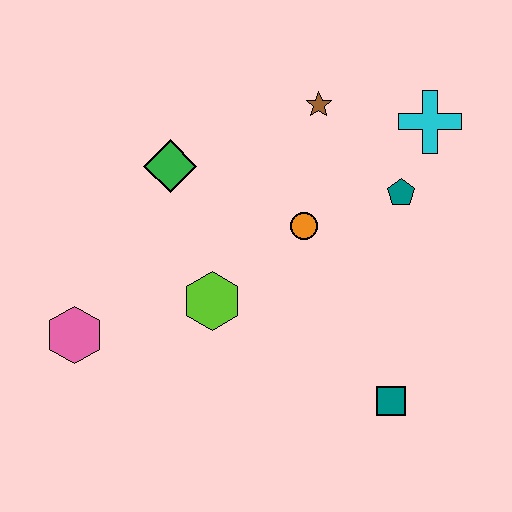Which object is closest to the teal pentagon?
The cyan cross is closest to the teal pentagon.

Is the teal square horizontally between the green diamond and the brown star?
No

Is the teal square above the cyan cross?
No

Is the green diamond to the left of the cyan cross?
Yes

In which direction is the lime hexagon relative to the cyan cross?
The lime hexagon is to the left of the cyan cross.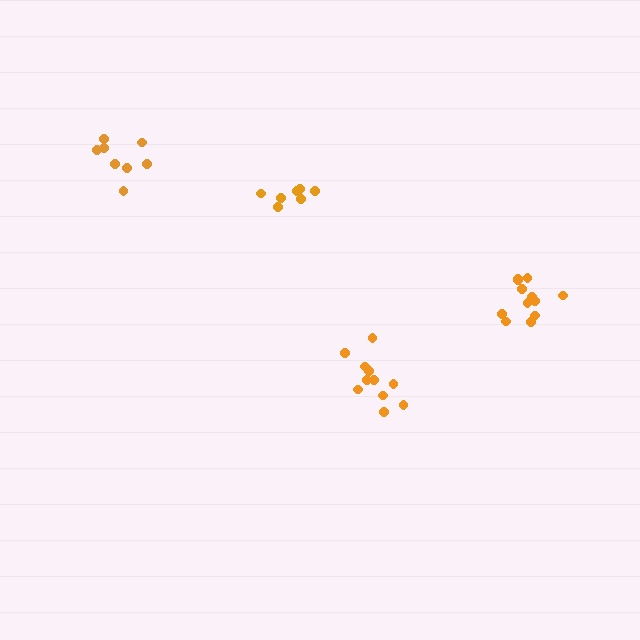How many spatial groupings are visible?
There are 4 spatial groupings.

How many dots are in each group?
Group 1: 8 dots, Group 2: 7 dots, Group 3: 12 dots, Group 4: 11 dots (38 total).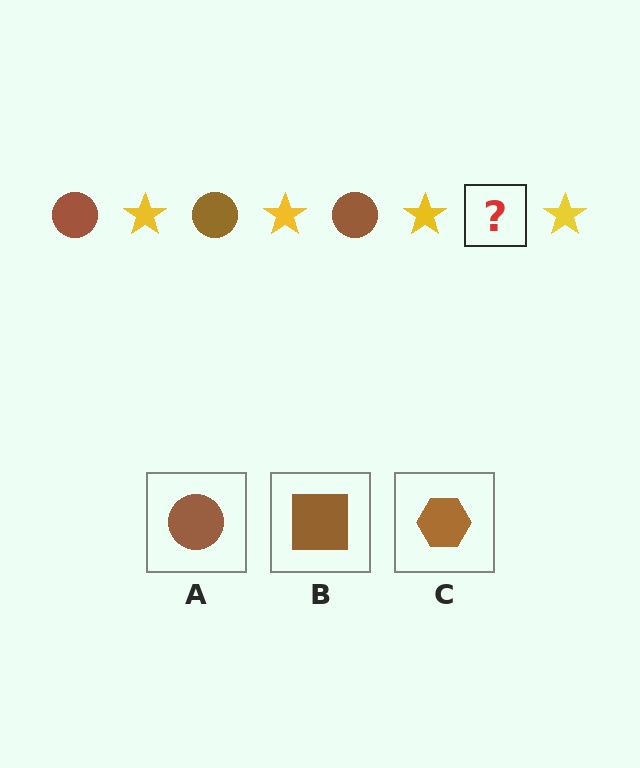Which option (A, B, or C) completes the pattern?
A.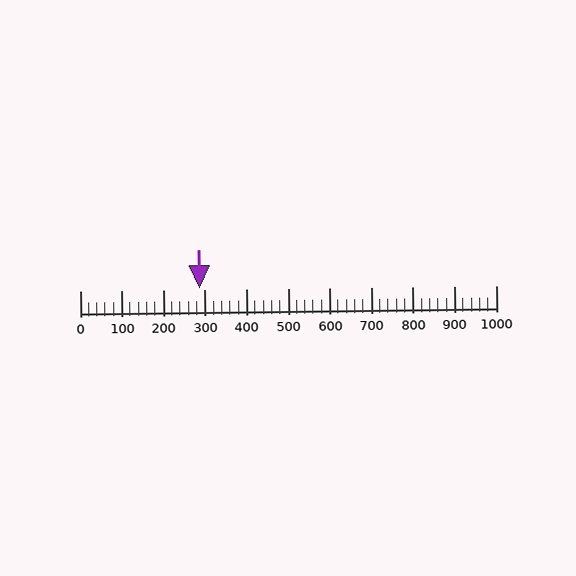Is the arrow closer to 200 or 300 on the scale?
The arrow is closer to 300.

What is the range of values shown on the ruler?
The ruler shows values from 0 to 1000.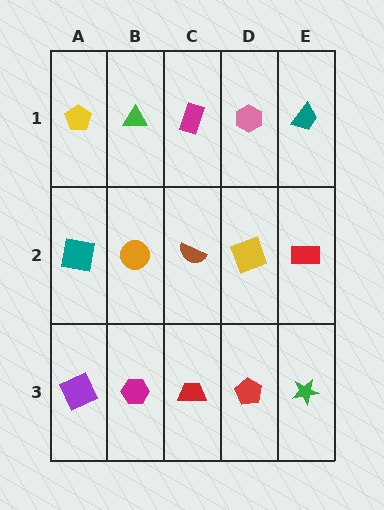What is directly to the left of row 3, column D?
A red trapezoid.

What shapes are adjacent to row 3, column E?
A red rectangle (row 2, column E), a red pentagon (row 3, column D).